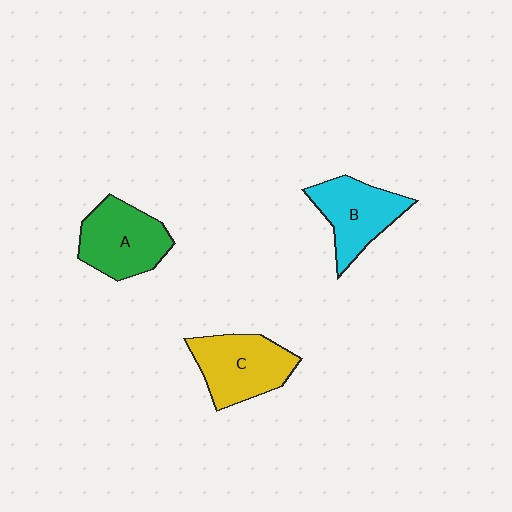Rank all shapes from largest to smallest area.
From largest to smallest: C (yellow), A (green), B (cyan).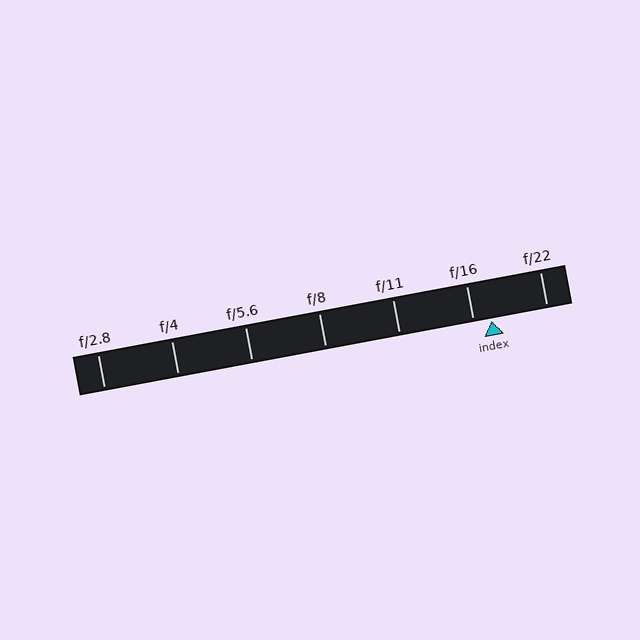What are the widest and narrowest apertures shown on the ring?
The widest aperture shown is f/2.8 and the narrowest is f/22.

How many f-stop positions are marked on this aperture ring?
There are 7 f-stop positions marked.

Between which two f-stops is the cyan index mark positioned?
The index mark is between f/16 and f/22.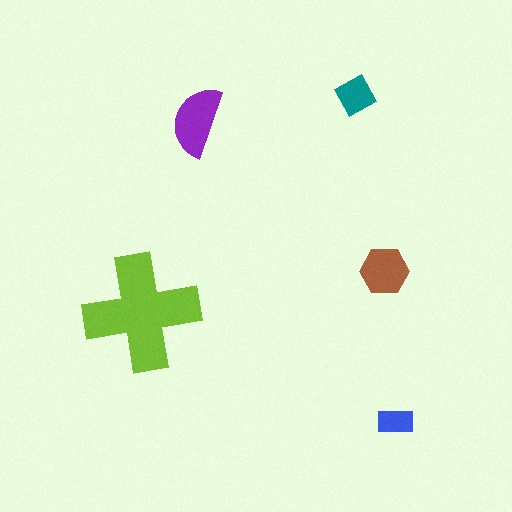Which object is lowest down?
The blue rectangle is bottommost.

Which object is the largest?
The lime cross.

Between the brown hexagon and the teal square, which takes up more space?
The brown hexagon.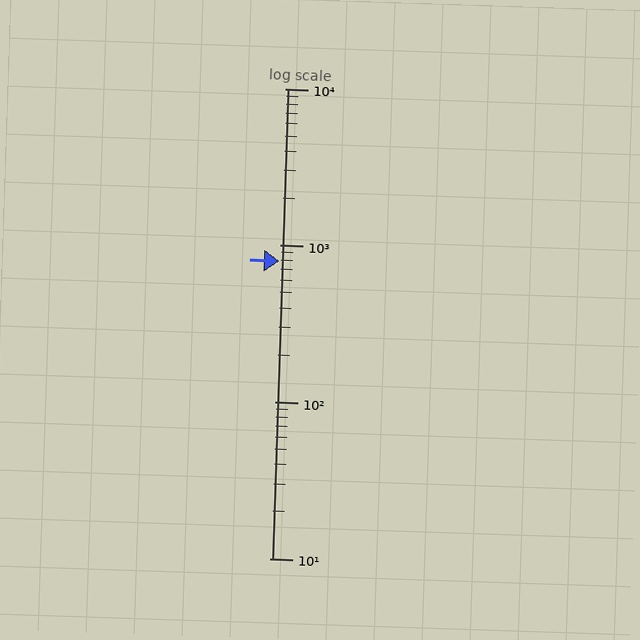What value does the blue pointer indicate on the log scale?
The pointer indicates approximately 790.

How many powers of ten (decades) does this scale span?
The scale spans 3 decades, from 10 to 10000.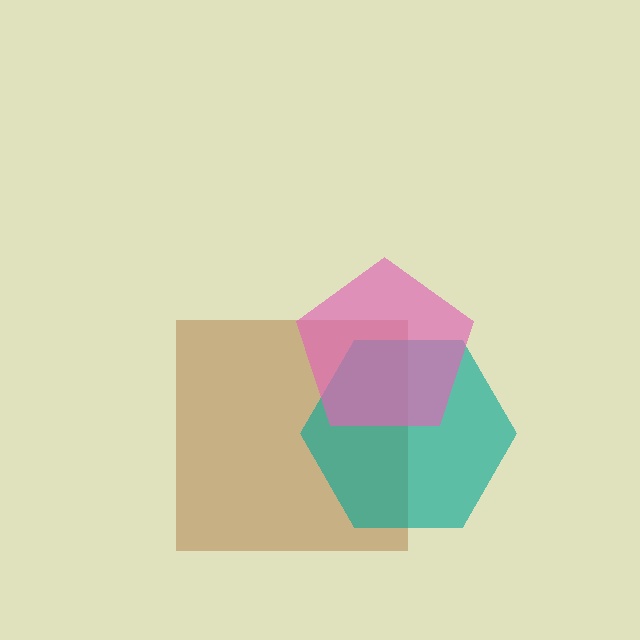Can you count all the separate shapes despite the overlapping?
Yes, there are 3 separate shapes.